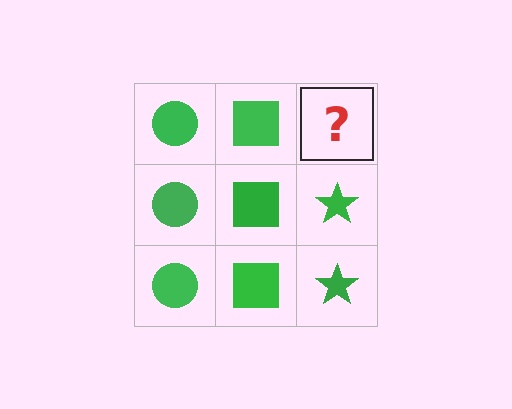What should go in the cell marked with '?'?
The missing cell should contain a green star.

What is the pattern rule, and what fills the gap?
The rule is that each column has a consistent shape. The gap should be filled with a green star.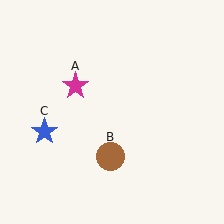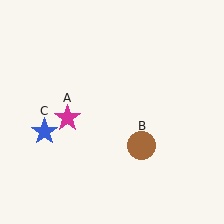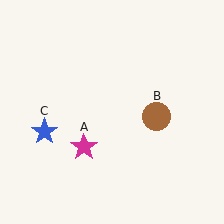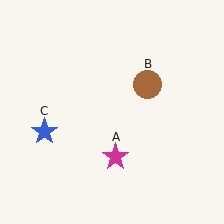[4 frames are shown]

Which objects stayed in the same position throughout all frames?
Blue star (object C) remained stationary.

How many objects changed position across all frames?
2 objects changed position: magenta star (object A), brown circle (object B).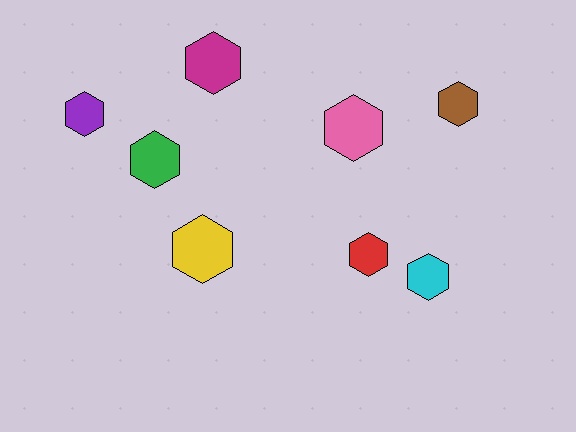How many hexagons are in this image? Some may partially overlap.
There are 8 hexagons.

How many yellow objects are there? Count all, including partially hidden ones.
There is 1 yellow object.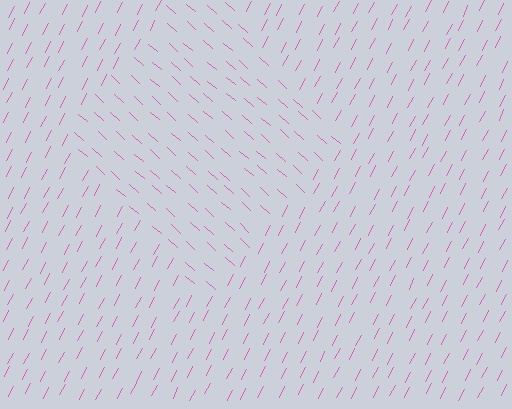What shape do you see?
I see a diamond.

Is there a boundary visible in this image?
Yes, there is a texture boundary formed by a change in line orientation.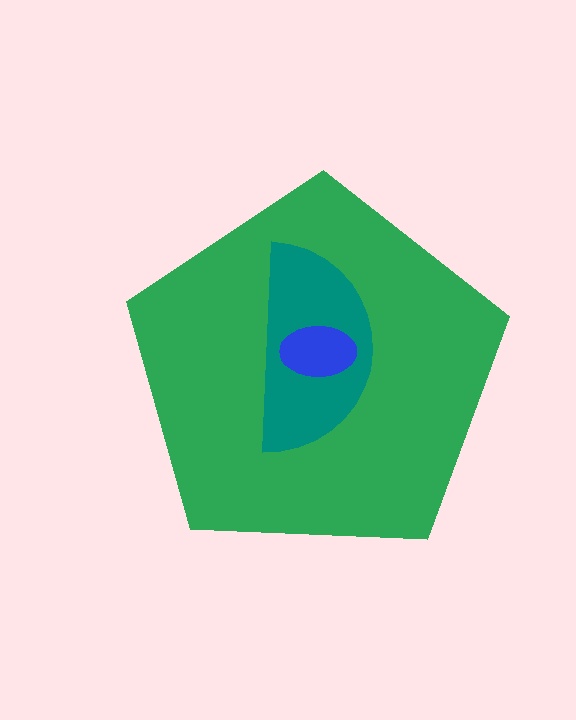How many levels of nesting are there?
3.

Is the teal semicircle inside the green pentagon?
Yes.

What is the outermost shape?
The green pentagon.